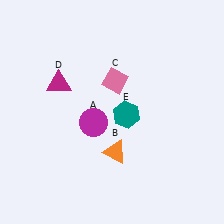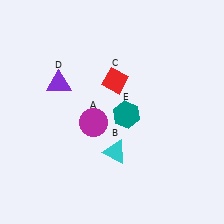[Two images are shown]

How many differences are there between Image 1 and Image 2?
There are 3 differences between the two images.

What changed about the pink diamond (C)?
In Image 1, C is pink. In Image 2, it changed to red.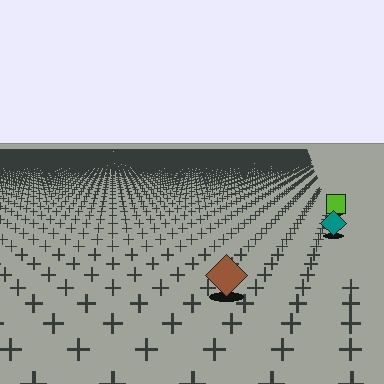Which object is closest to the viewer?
The brown diamond is closest. The texture marks near it are larger and more spread out.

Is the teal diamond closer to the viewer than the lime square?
Yes. The teal diamond is closer — you can tell from the texture gradient: the ground texture is coarser near it.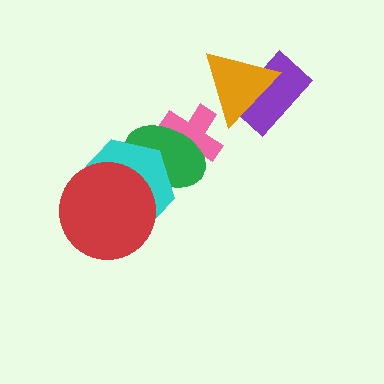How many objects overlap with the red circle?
2 objects overlap with the red circle.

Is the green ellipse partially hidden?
Yes, it is partially covered by another shape.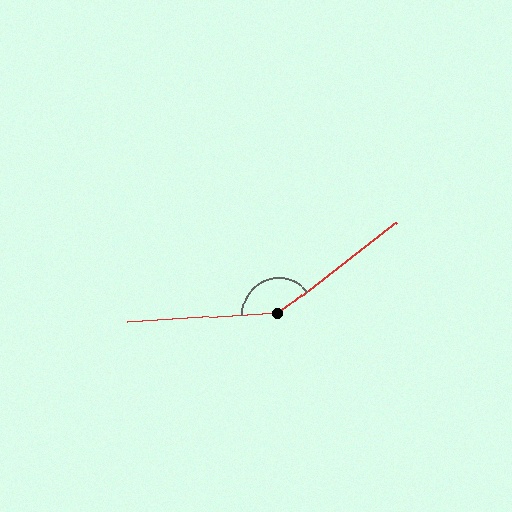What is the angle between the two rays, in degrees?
Approximately 146 degrees.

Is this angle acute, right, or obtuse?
It is obtuse.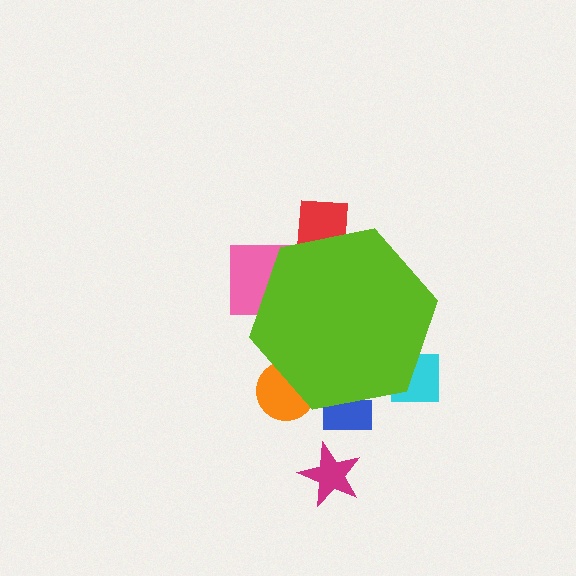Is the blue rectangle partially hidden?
Yes, the blue rectangle is partially hidden behind the lime hexagon.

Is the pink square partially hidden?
Yes, the pink square is partially hidden behind the lime hexagon.